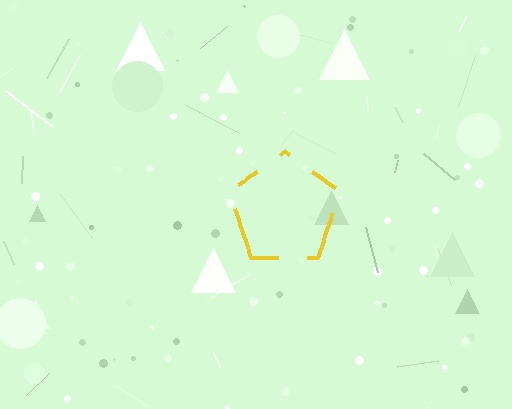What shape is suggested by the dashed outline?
The dashed outline suggests a pentagon.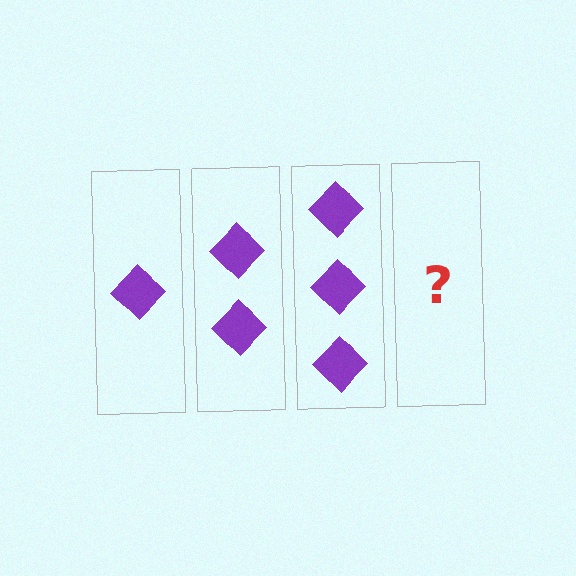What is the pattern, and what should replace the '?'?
The pattern is that each step adds one more diamond. The '?' should be 4 diamonds.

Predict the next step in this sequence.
The next step is 4 diamonds.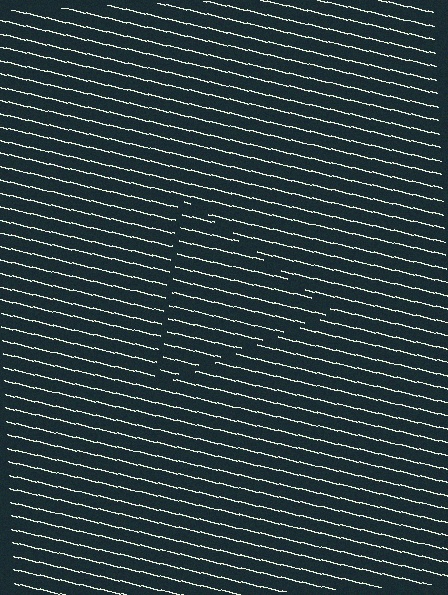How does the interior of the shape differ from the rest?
The interior of the shape contains the same grating, shifted by half a period — the contour is defined by the phase discontinuity where line-ends from the inner and outer gratings abut.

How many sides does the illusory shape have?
3 sides — the line-ends trace a triangle.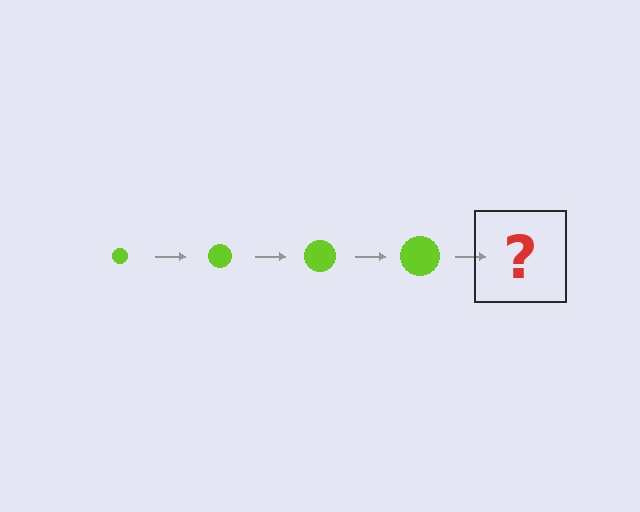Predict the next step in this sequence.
The next step is a lime circle, larger than the previous one.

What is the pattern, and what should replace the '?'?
The pattern is that the circle gets progressively larger each step. The '?' should be a lime circle, larger than the previous one.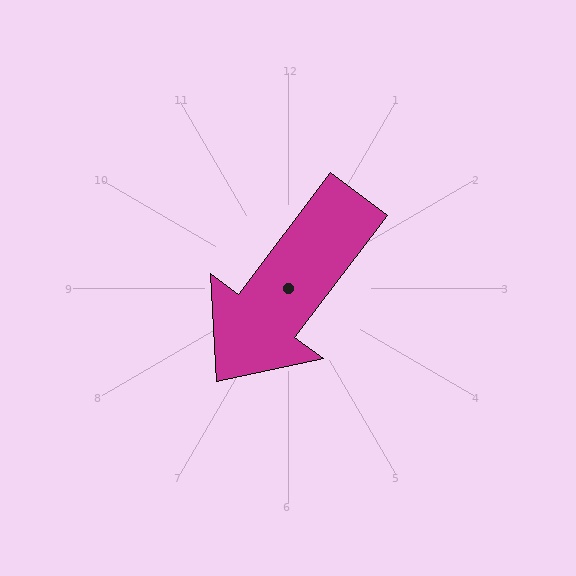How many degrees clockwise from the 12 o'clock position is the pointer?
Approximately 217 degrees.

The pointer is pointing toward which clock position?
Roughly 7 o'clock.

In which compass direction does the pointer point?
Southwest.